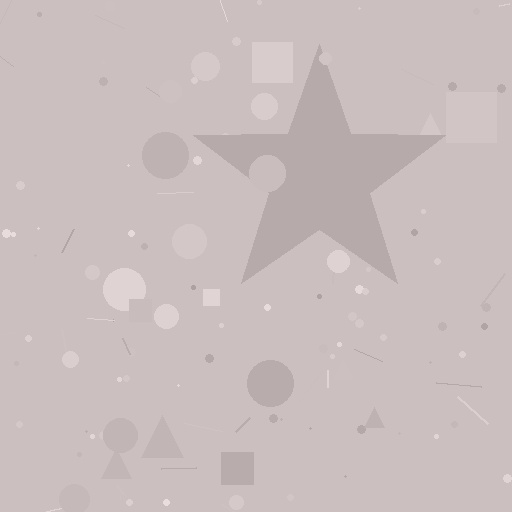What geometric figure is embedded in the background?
A star is embedded in the background.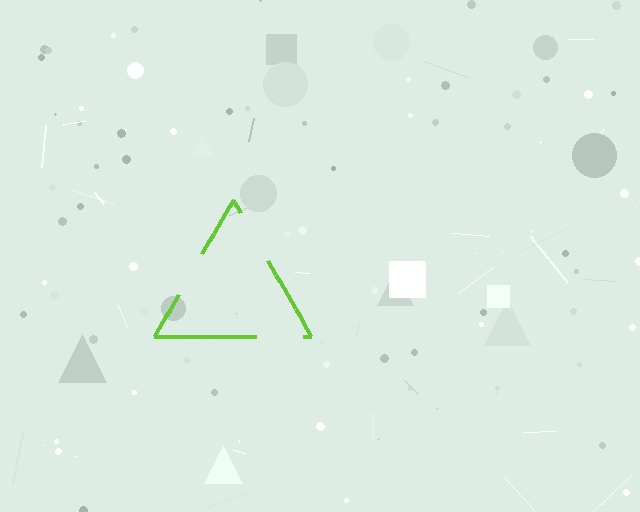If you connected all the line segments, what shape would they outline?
They would outline a triangle.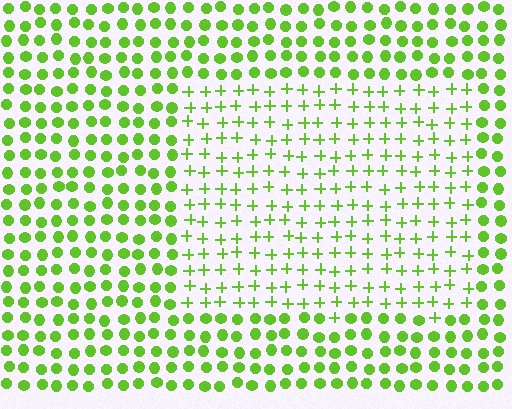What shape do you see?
I see a rectangle.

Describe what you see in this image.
The image is filled with small lime elements arranged in a uniform grid. A rectangle-shaped region contains plus signs, while the surrounding area contains circles. The boundary is defined purely by the change in element shape.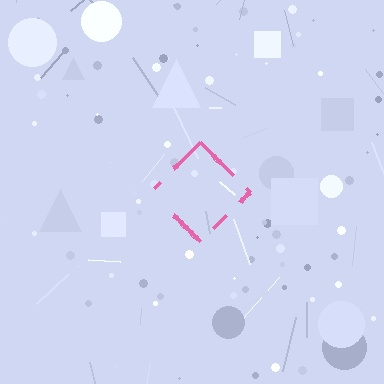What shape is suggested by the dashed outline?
The dashed outline suggests a diamond.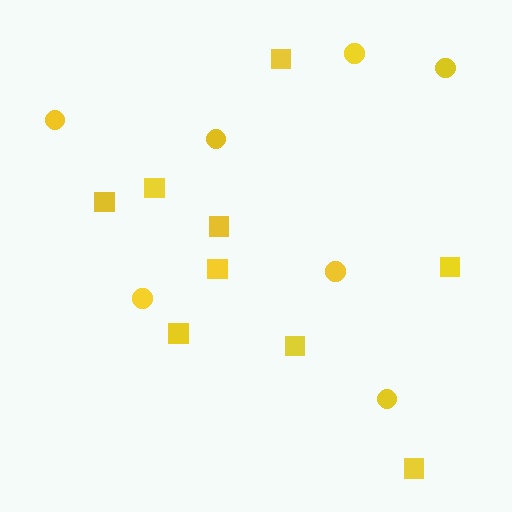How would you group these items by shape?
There are 2 groups: one group of squares (9) and one group of circles (7).